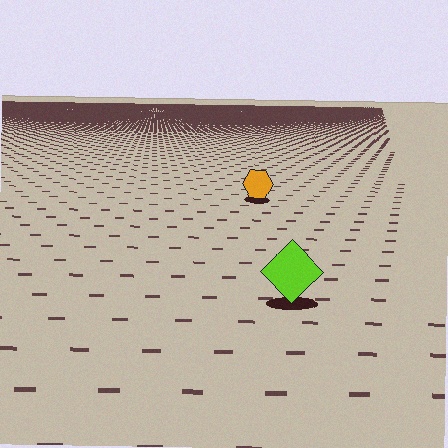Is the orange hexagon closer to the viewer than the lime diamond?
No. The lime diamond is closer — you can tell from the texture gradient: the ground texture is coarser near it.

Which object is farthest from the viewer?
The orange hexagon is farthest from the viewer. It appears smaller and the ground texture around it is denser.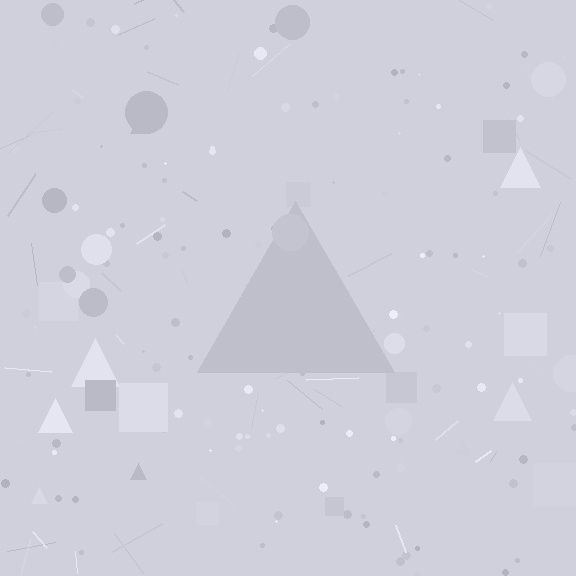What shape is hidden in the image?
A triangle is hidden in the image.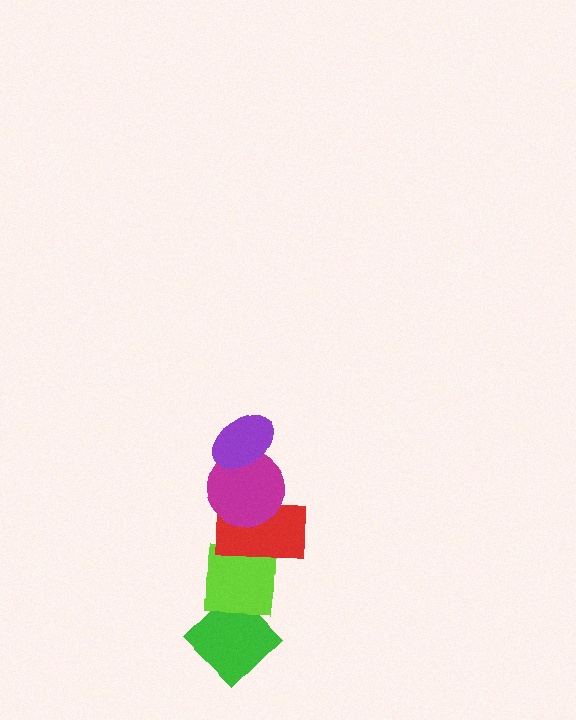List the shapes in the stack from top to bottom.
From top to bottom: the purple ellipse, the magenta circle, the red rectangle, the lime square, the green diamond.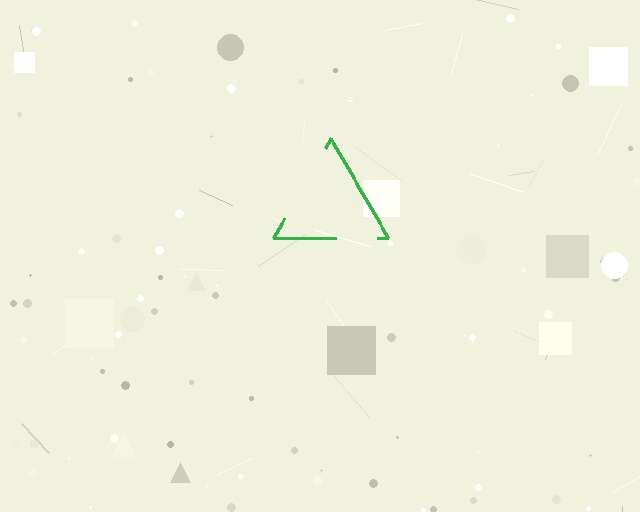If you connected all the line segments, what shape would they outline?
They would outline a triangle.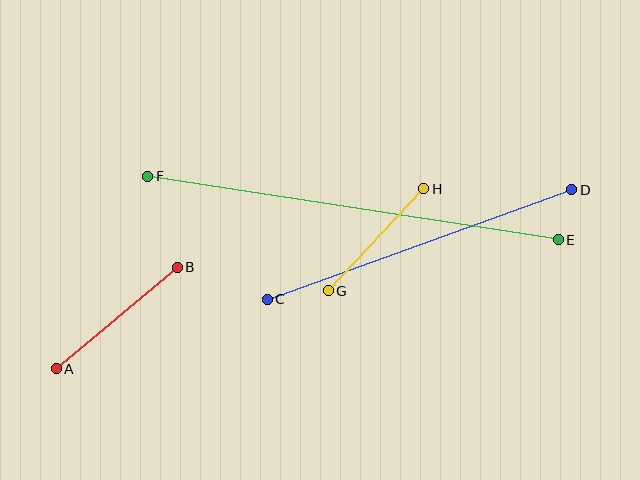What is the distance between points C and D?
The distance is approximately 324 pixels.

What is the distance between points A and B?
The distance is approximately 157 pixels.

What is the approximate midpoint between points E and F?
The midpoint is at approximately (353, 208) pixels.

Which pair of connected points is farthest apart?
Points E and F are farthest apart.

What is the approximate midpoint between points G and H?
The midpoint is at approximately (376, 240) pixels.